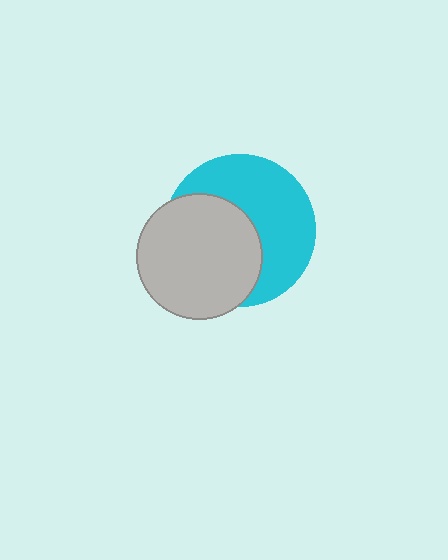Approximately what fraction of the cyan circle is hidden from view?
Roughly 47% of the cyan circle is hidden behind the light gray circle.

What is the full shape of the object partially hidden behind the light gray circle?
The partially hidden object is a cyan circle.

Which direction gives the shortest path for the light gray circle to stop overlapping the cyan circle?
Moving toward the lower-left gives the shortest separation.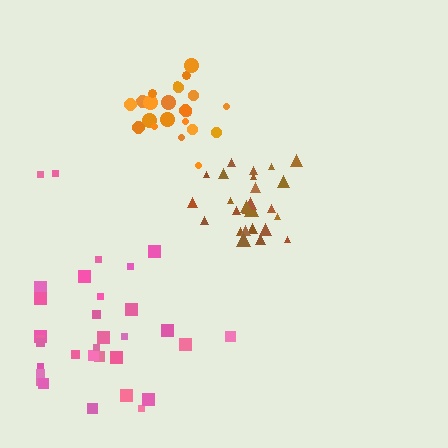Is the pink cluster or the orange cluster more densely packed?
Orange.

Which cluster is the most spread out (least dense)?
Pink.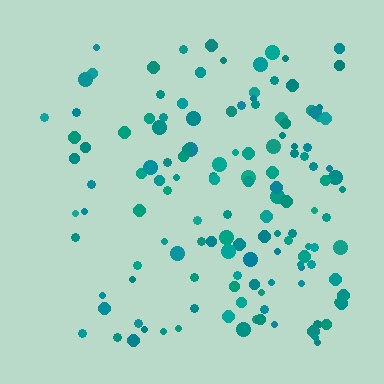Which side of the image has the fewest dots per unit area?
The left.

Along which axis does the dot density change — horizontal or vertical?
Horizontal.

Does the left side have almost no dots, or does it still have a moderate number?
Still a moderate number, just noticeably fewer than the right.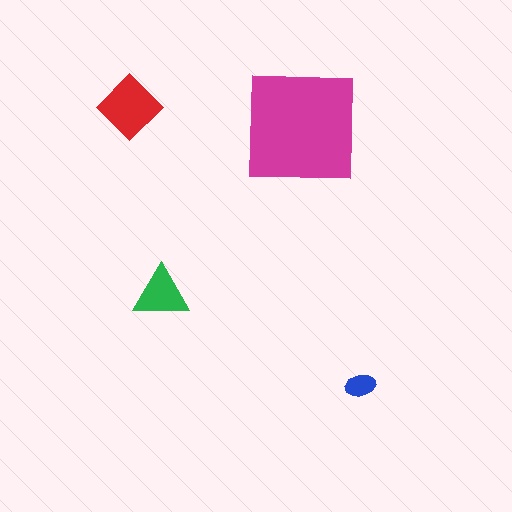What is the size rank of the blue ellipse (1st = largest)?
4th.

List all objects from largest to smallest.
The magenta square, the red diamond, the green triangle, the blue ellipse.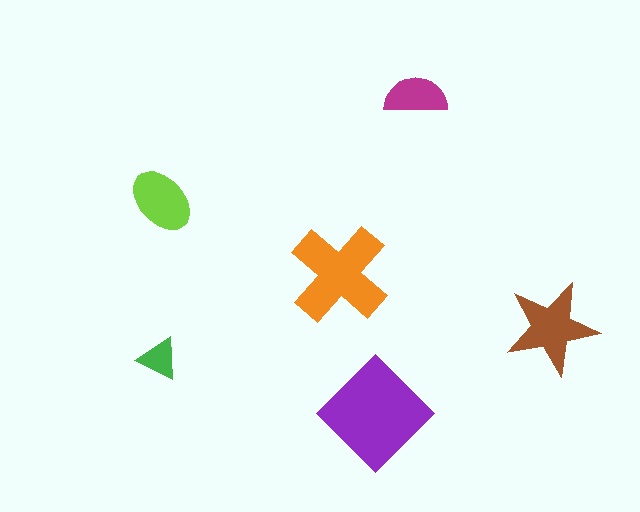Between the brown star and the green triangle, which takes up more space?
The brown star.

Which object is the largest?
The purple diamond.